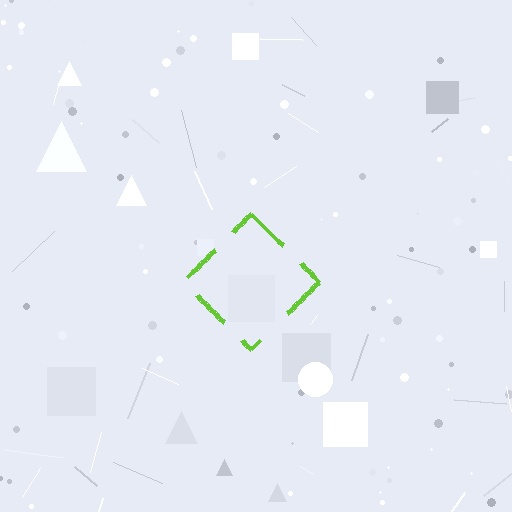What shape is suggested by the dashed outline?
The dashed outline suggests a diamond.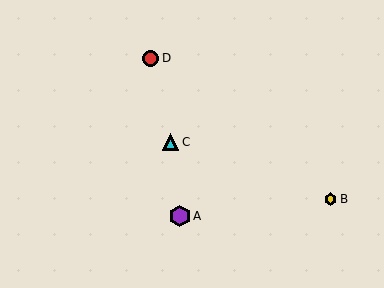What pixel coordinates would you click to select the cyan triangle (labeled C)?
Click at (170, 142) to select the cyan triangle C.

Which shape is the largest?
The purple hexagon (labeled A) is the largest.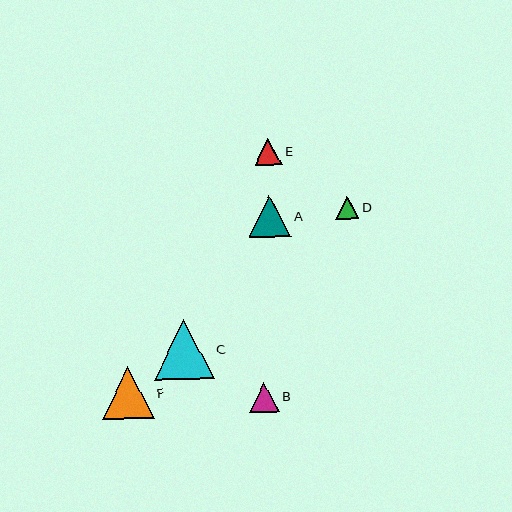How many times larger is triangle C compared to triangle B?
Triangle C is approximately 2.0 times the size of triangle B.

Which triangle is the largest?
Triangle C is the largest with a size of approximately 60 pixels.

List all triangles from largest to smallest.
From largest to smallest: C, F, A, B, E, D.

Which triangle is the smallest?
Triangle D is the smallest with a size of approximately 23 pixels.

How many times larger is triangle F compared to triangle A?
Triangle F is approximately 1.2 times the size of triangle A.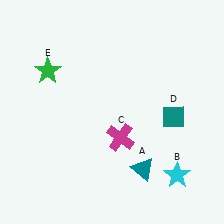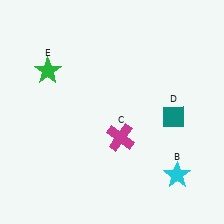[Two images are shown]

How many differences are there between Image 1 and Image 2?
There is 1 difference between the two images.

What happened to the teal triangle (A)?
The teal triangle (A) was removed in Image 2. It was in the bottom-right area of Image 1.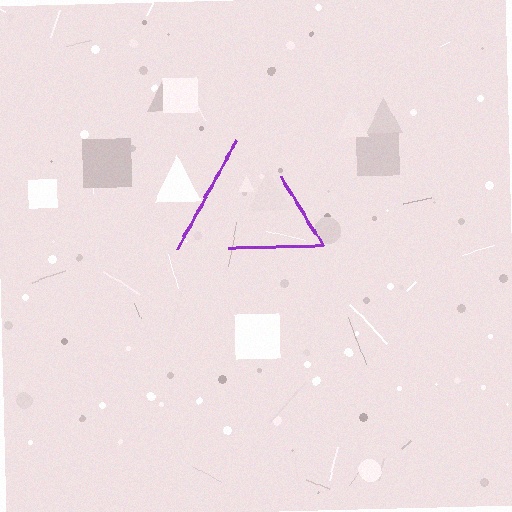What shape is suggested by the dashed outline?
The dashed outline suggests a triangle.